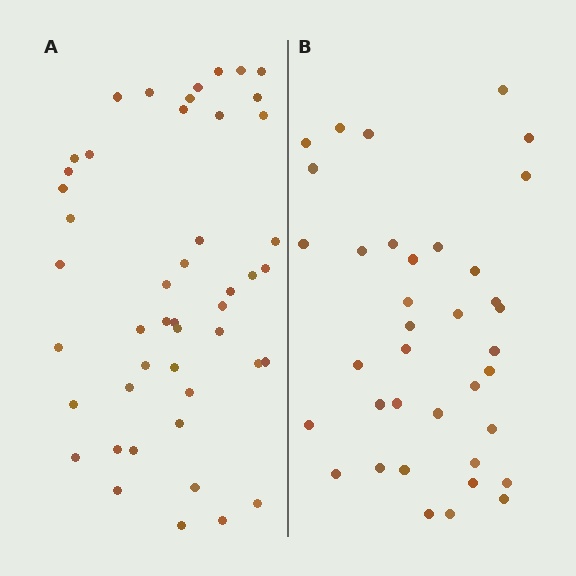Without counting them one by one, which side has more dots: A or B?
Region A (the left region) has more dots.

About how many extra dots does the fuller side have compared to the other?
Region A has roughly 10 or so more dots than region B.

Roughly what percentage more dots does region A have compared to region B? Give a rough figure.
About 25% more.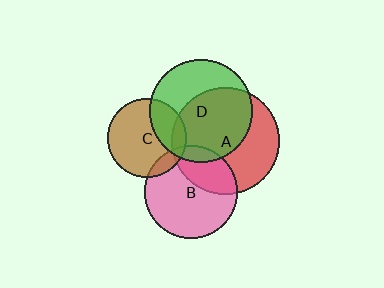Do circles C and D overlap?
Yes.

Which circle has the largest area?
Circle A (red).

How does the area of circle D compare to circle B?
Approximately 1.2 times.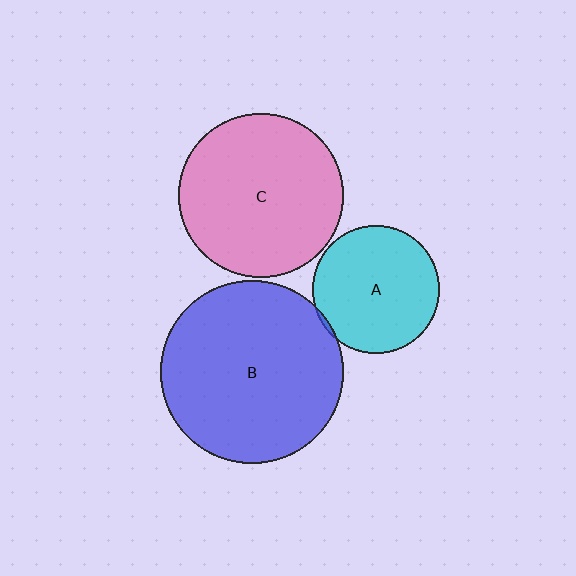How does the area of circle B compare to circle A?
Approximately 2.1 times.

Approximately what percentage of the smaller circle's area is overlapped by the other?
Approximately 5%.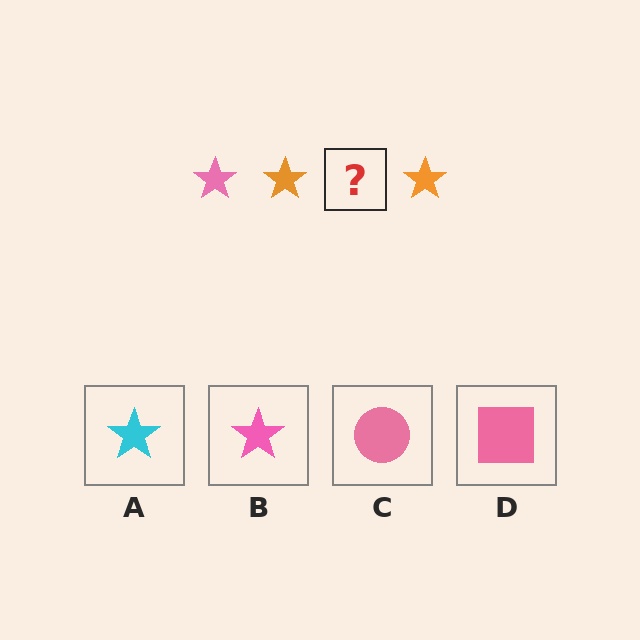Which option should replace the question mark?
Option B.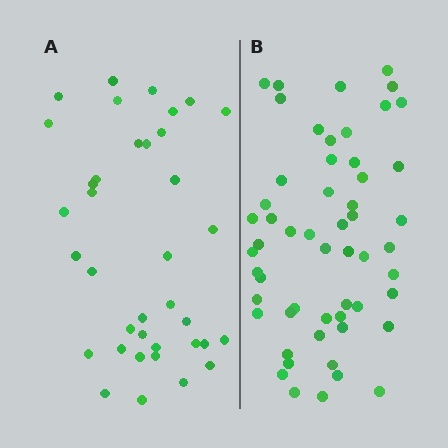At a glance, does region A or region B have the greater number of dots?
Region B (the right region) has more dots.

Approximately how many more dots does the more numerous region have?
Region B has approximately 20 more dots than region A.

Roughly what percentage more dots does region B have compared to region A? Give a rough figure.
About 50% more.